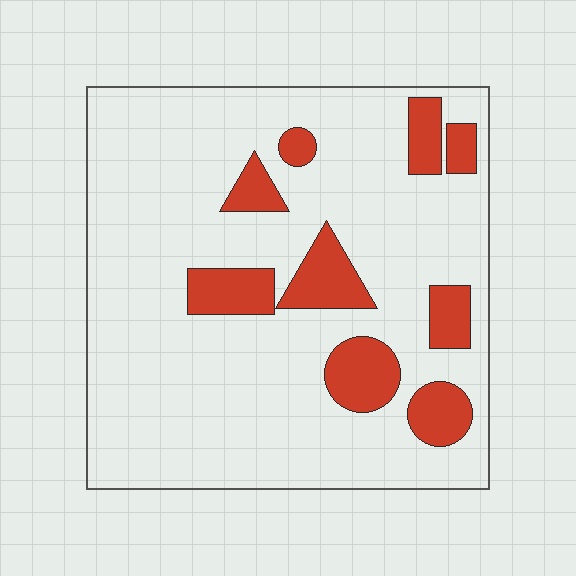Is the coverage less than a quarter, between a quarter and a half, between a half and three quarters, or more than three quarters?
Less than a quarter.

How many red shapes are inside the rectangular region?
9.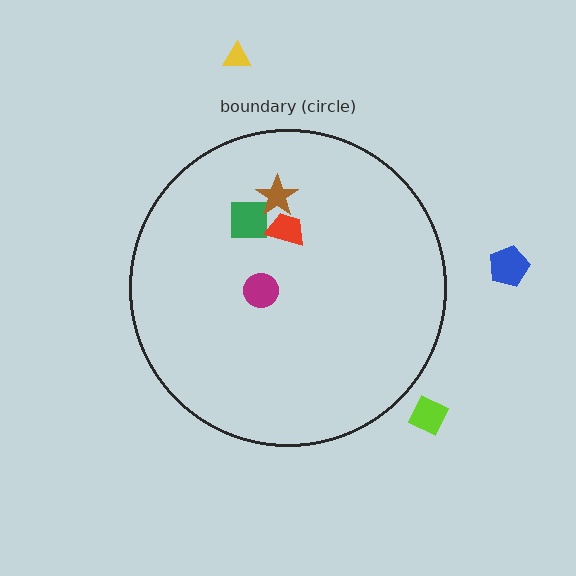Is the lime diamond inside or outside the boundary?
Outside.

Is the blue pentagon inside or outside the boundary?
Outside.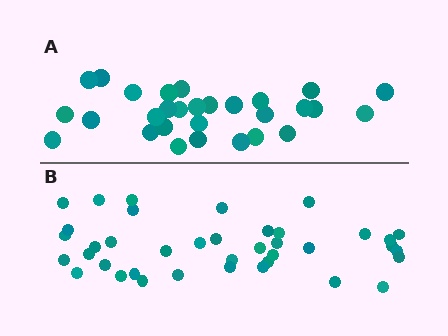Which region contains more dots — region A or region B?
Region B (the bottom region) has more dots.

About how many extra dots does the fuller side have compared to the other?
Region B has roughly 10 or so more dots than region A.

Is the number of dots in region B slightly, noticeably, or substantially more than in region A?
Region B has noticeably more, but not dramatically so. The ratio is roughly 1.3 to 1.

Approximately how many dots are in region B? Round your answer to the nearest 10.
About 40 dots. (The exact count is 39, which rounds to 40.)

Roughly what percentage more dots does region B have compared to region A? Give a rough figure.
About 35% more.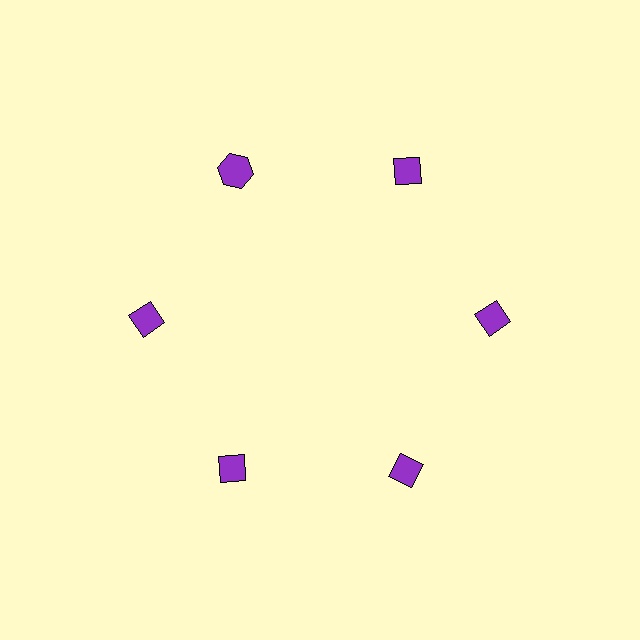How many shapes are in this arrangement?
There are 6 shapes arranged in a ring pattern.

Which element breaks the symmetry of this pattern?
The purple hexagon at roughly the 11 o'clock position breaks the symmetry. All other shapes are purple diamonds.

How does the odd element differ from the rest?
It has a different shape: hexagon instead of diamond.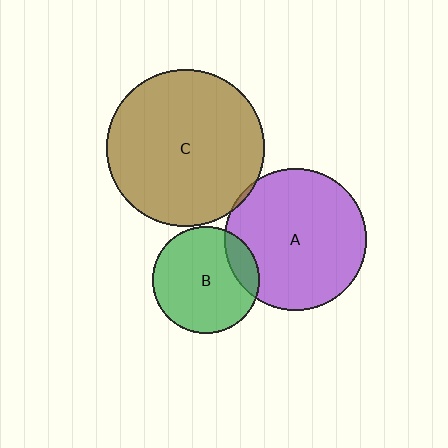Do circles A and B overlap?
Yes.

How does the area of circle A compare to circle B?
Approximately 1.7 times.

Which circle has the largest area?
Circle C (brown).